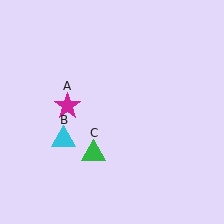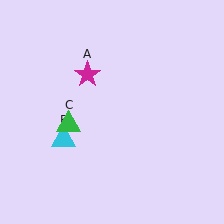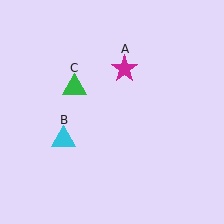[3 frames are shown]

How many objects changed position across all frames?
2 objects changed position: magenta star (object A), green triangle (object C).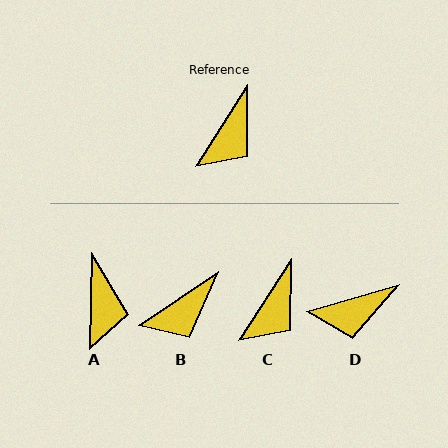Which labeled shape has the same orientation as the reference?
C.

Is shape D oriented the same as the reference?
No, it is off by about 41 degrees.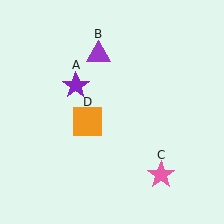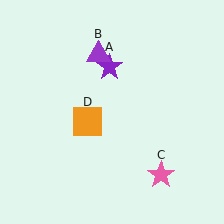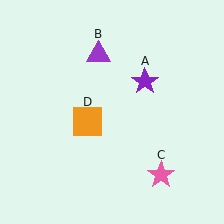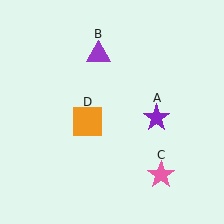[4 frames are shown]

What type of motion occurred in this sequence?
The purple star (object A) rotated clockwise around the center of the scene.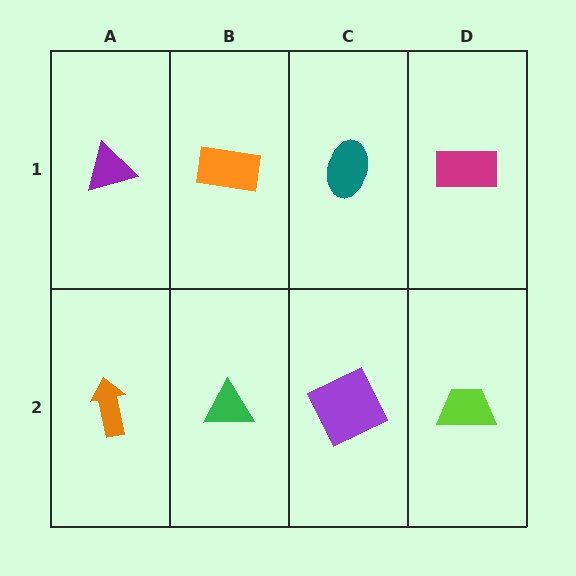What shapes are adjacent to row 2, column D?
A magenta rectangle (row 1, column D), a purple square (row 2, column C).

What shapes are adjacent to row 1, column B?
A green triangle (row 2, column B), a purple triangle (row 1, column A), a teal ellipse (row 1, column C).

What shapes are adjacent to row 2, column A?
A purple triangle (row 1, column A), a green triangle (row 2, column B).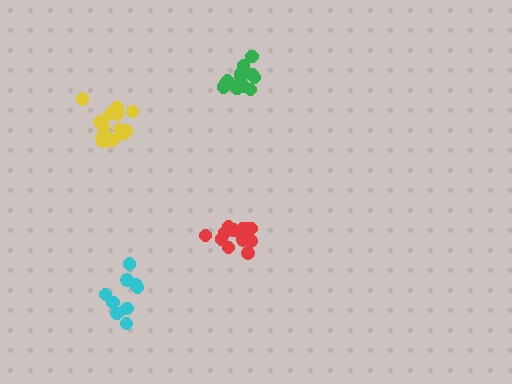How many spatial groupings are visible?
There are 4 spatial groupings.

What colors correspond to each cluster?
The clusters are colored: red, yellow, green, cyan.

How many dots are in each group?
Group 1: 13 dots, Group 2: 15 dots, Group 3: 14 dots, Group 4: 9 dots (51 total).